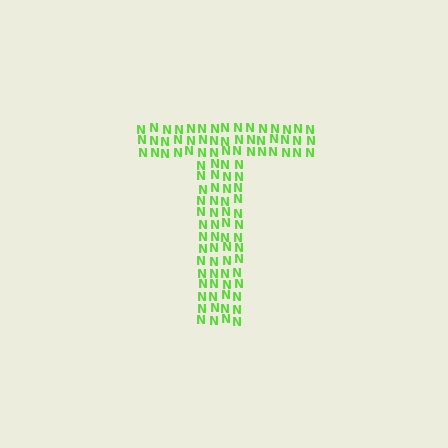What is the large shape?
The large shape is the letter T.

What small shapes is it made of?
It is made of small letter N's.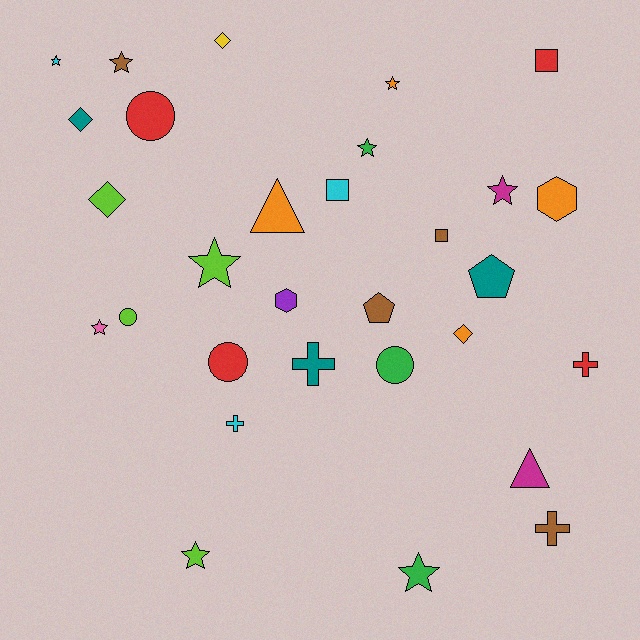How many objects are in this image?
There are 30 objects.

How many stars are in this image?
There are 9 stars.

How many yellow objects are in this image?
There is 1 yellow object.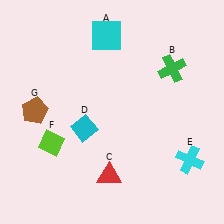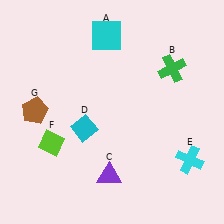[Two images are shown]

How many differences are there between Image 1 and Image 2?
There is 1 difference between the two images.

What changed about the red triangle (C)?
In Image 1, C is red. In Image 2, it changed to purple.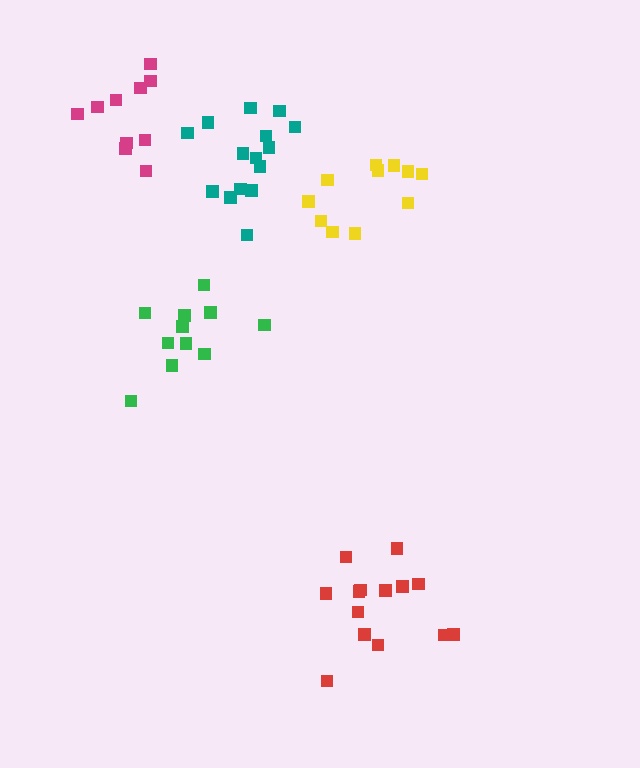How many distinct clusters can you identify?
There are 5 distinct clusters.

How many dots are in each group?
Group 1: 11 dots, Group 2: 15 dots, Group 3: 14 dots, Group 4: 11 dots, Group 5: 10 dots (61 total).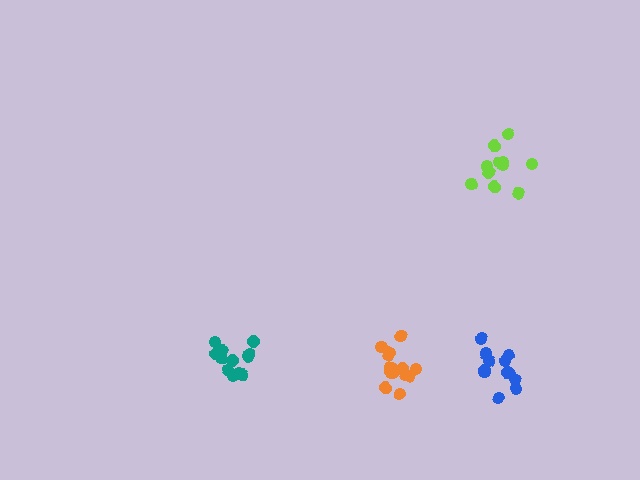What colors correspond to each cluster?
The clusters are colored: teal, lime, orange, blue.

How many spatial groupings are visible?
There are 4 spatial groupings.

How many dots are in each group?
Group 1: 12 dots, Group 2: 11 dots, Group 3: 14 dots, Group 4: 12 dots (49 total).